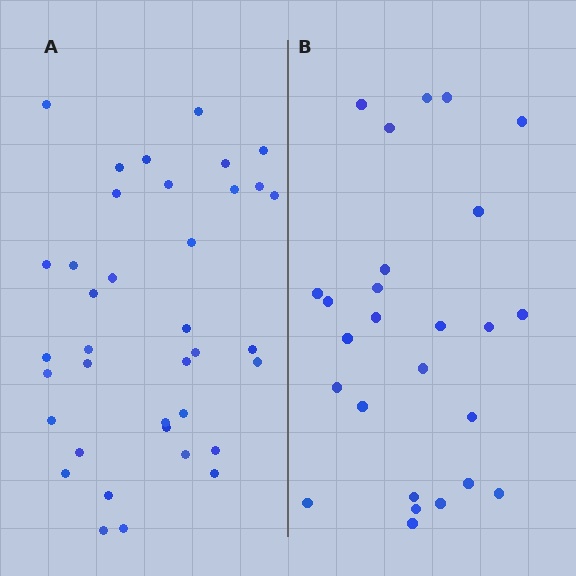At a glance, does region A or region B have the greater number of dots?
Region A (the left region) has more dots.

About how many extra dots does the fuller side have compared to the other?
Region A has roughly 12 or so more dots than region B.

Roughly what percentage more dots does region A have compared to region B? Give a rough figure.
About 40% more.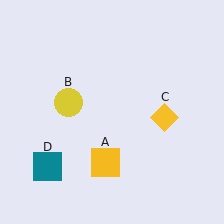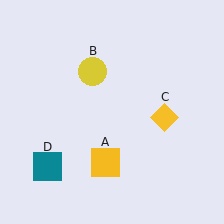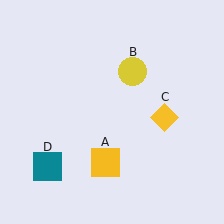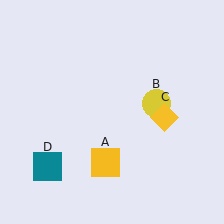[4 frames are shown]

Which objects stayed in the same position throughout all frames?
Yellow square (object A) and yellow diamond (object C) and teal square (object D) remained stationary.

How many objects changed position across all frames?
1 object changed position: yellow circle (object B).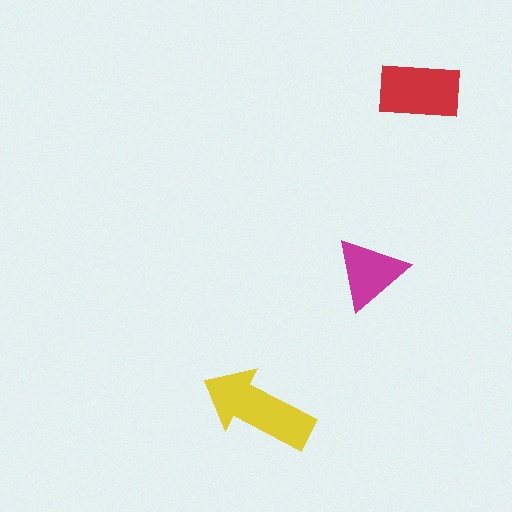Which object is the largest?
The yellow arrow.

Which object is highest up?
The red rectangle is topmost.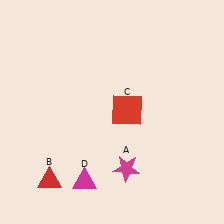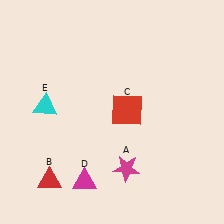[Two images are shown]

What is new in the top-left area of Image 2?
A cyan triangle (E) was added in the top-left area of Image 2.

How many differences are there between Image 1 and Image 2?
There is 1 difference between the two images.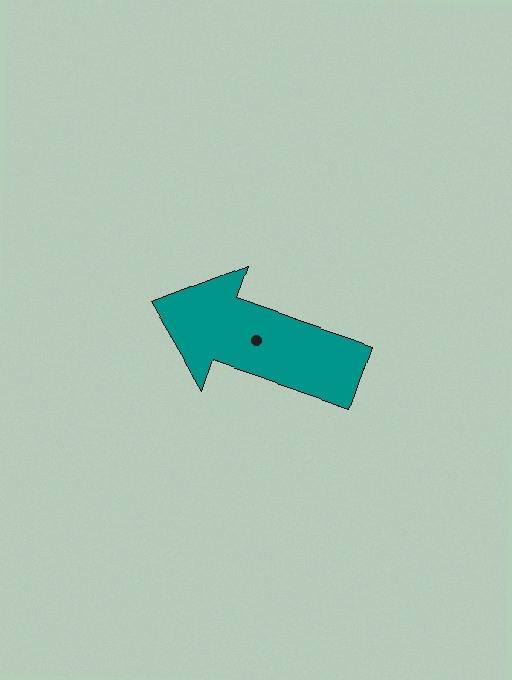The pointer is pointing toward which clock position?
Roughly 10 o'clock.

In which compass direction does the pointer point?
West.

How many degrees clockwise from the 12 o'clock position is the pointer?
Approximately 289 degrees.